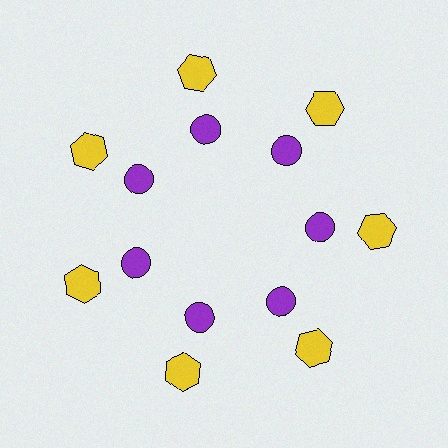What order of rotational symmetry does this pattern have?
This pattern has 7-fold rotational symmetry.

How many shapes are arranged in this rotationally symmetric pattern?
There are 14 shapes, arranged in 7 groups of 2.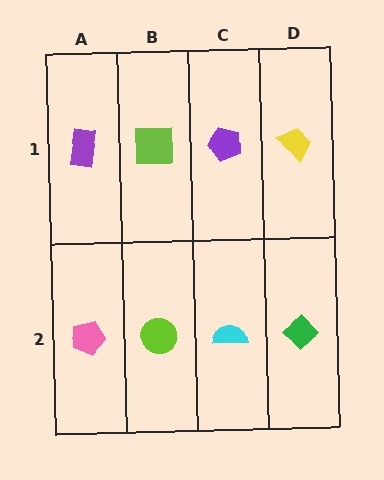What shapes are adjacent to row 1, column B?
A lime circle (row 2, column B), a purple rectangle (row 1, column A), a purple pentagon (row 1, column C).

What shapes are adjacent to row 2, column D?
A yellow trapezoid (row 1, column D), a cyan semicircle (row 2, column C).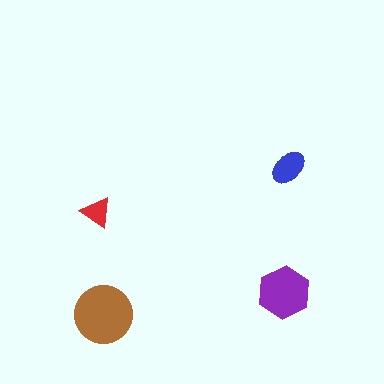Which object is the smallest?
The red triangle.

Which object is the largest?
The brown circle.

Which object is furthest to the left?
The red triangle is leftmost.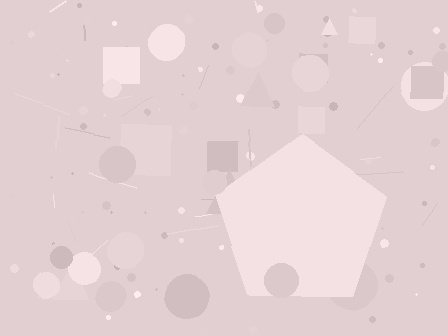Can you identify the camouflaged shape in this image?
The camouflaged shape is a pentagon.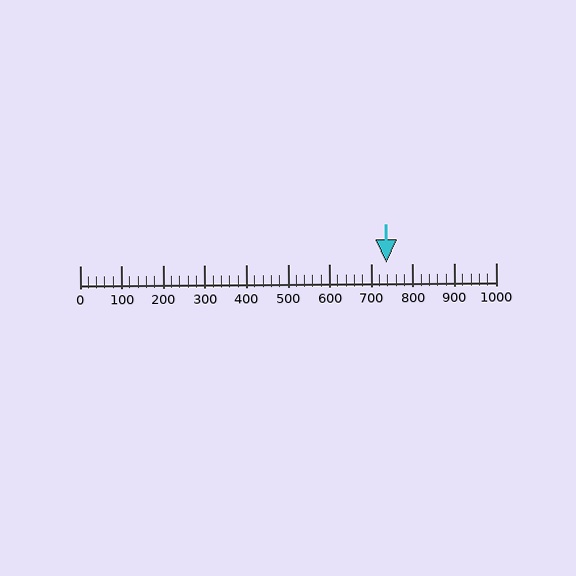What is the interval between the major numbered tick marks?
The major tick marks are spaced 100 units apart.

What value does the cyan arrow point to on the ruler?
The cyan arrow points to approximately 736.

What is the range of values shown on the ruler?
The ruler shows values from 0 to 1000.